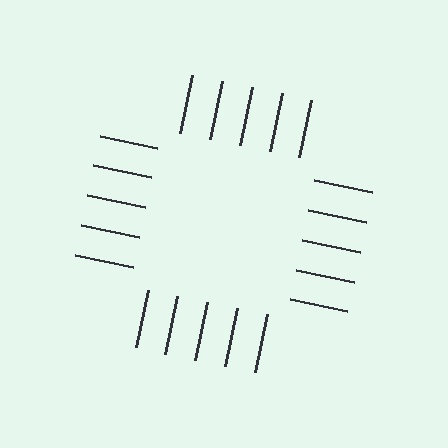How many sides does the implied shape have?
4 sides — the line-ends trace a square.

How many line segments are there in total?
20 — 5 along each of the 4 edges.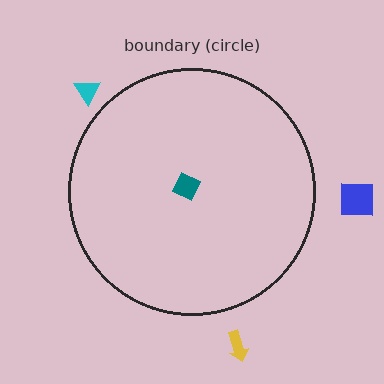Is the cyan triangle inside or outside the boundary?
Outside.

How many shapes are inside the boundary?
1 inside, 3 outside.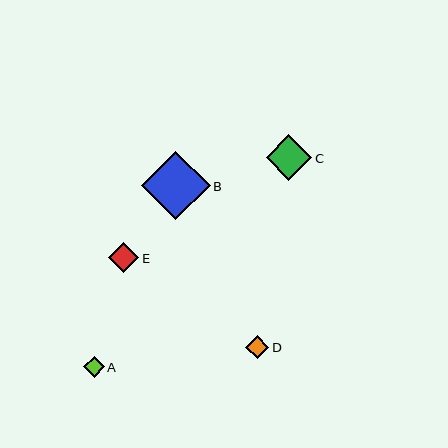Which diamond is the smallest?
Diamond A is the smallest with a size of approximately 20 pixels.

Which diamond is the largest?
Diamond B is the largest with a size of approximately 68 pixels.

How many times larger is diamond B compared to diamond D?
Diamond B is approximately 3.0 times the size of diamond D.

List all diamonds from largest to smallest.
From largest to smallest: B, C, E, D, A.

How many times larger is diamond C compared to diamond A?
Diamond C is approximately 2.2 times the size of diamond A.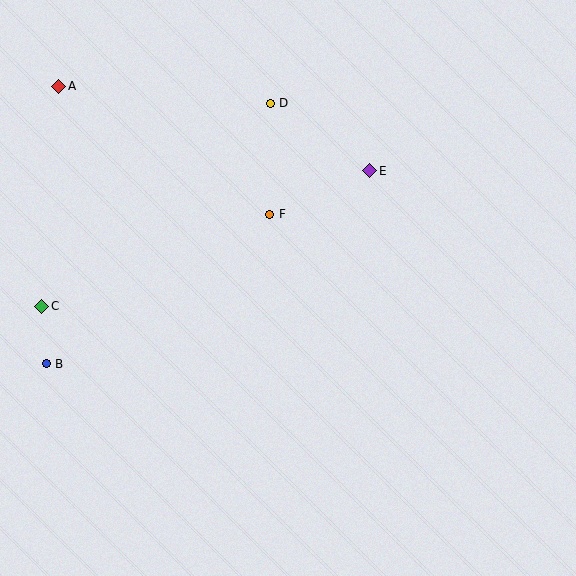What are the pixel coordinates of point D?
Point D is at (270, 103).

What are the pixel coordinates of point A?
Point A is at (59, 86).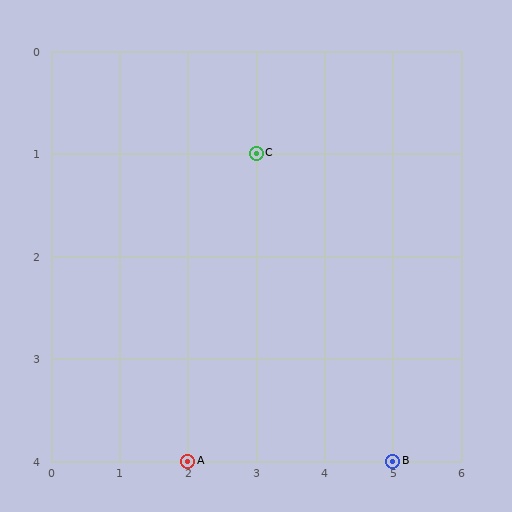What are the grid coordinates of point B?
Point B is at grid coordinates (5, 4).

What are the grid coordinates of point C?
Point C is at grid coordinates (3, 1).